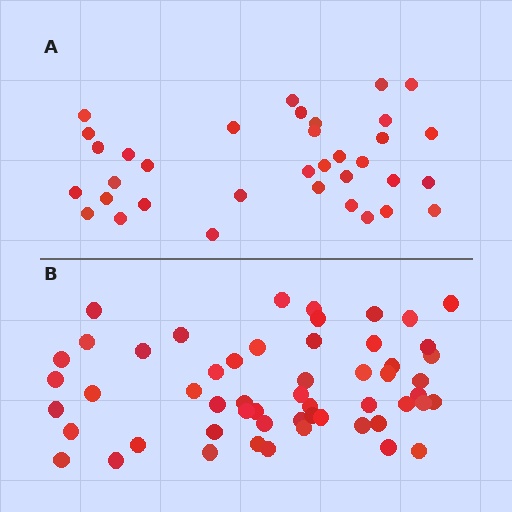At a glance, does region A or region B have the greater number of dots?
Region B (the bottom region) has more dots.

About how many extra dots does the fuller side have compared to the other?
Region B has approximately 20 more dots than region A.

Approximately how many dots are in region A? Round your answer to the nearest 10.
About 40 dots. (The exact count is 35, which rounds to 40.)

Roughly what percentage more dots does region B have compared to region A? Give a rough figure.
About 55% more.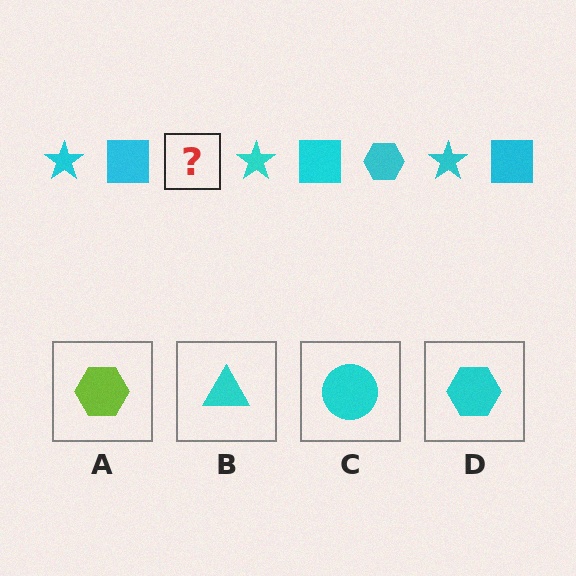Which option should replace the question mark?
Option D.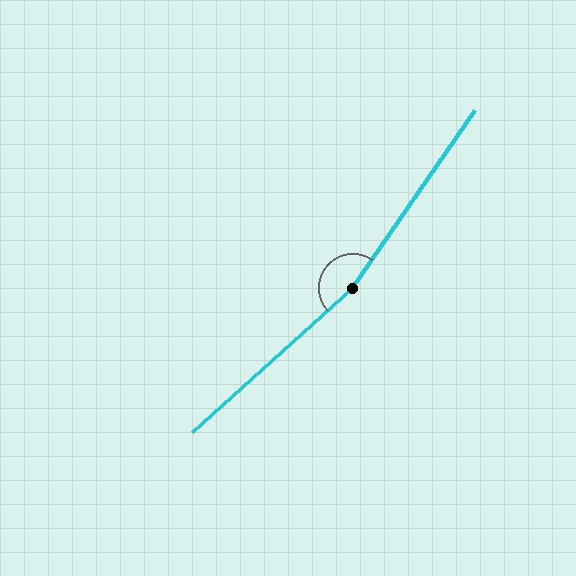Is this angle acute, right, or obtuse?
It is obtuse.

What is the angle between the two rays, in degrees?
Approximately 166 degrees.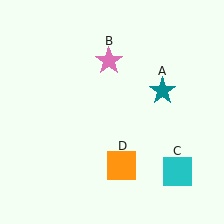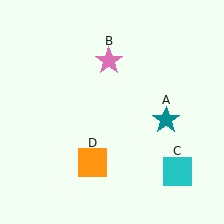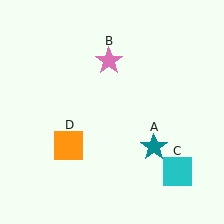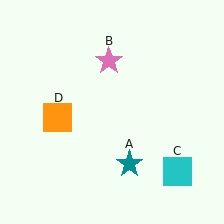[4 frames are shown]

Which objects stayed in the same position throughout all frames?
Pink star (object B) and cyan square (object C) remained stationary.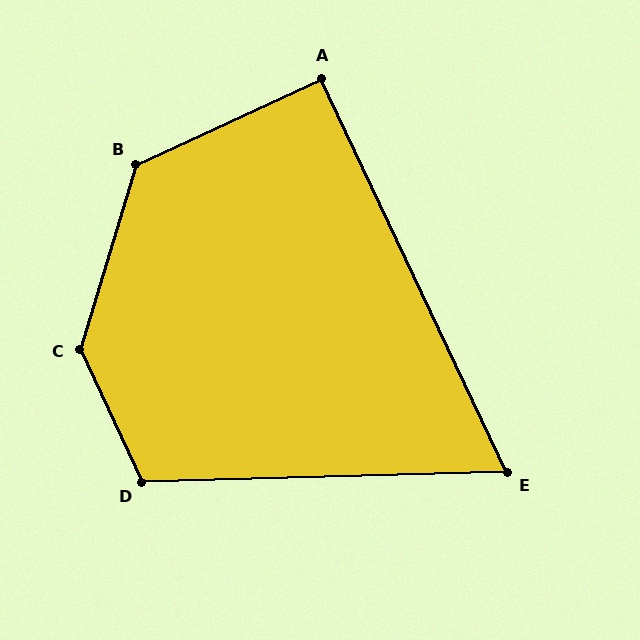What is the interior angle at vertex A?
Approximately 91 degrees (approximately right).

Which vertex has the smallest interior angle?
E, at approximately 66 degrees.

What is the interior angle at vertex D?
Approximately 113 degrees (obtuse).